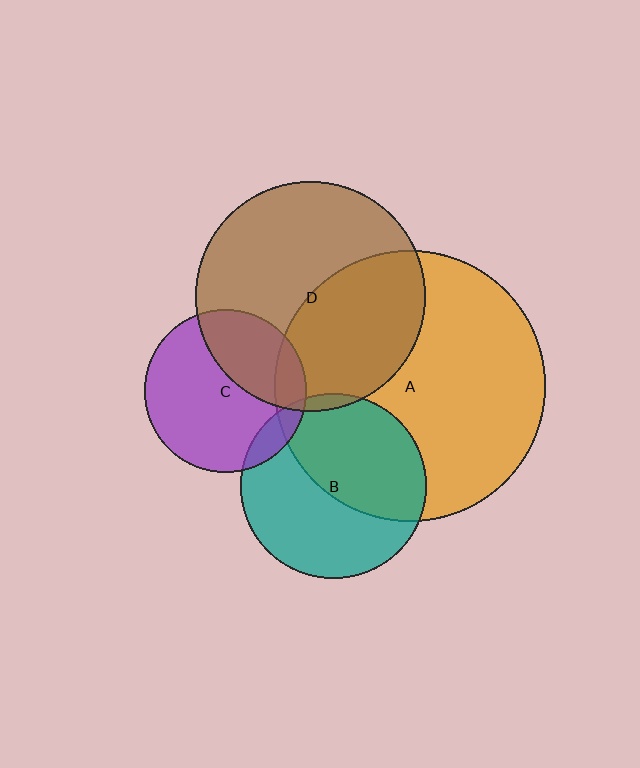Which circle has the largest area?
Circle A (orange).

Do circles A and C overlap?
Yes.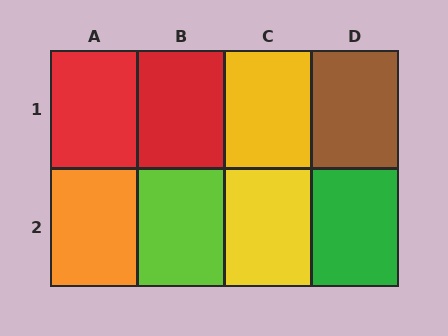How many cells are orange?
1 cell is orange.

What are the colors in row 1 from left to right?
Red, red, yellow, brown.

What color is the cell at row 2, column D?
Green.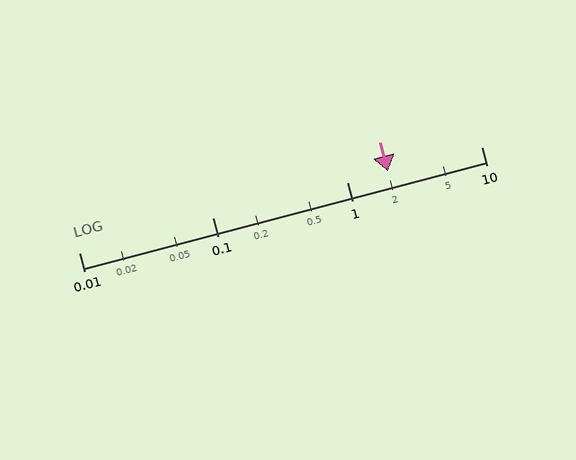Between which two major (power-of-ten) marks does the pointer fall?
The pointer is between 1 and 10.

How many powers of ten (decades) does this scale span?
The scale spans 3 decades, from 0.01 to 10.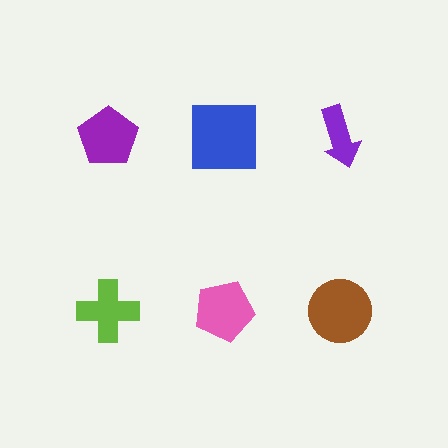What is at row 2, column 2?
A pink pentagon.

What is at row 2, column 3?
A brown circle.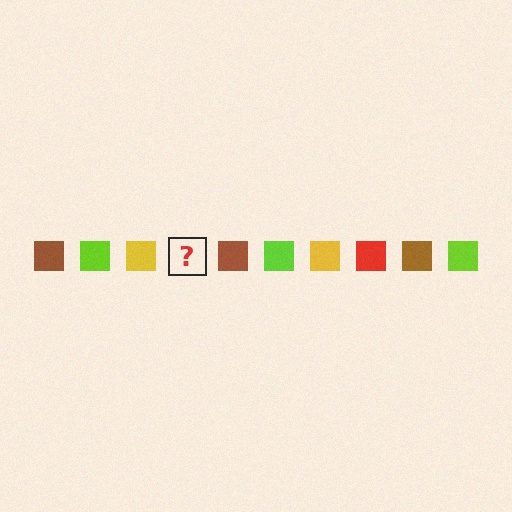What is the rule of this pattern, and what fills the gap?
The rule is that the pattern cycles through brown, lime, yellow, red squares. The gap should be filled with a red square.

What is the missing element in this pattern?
The missing element is a red square.